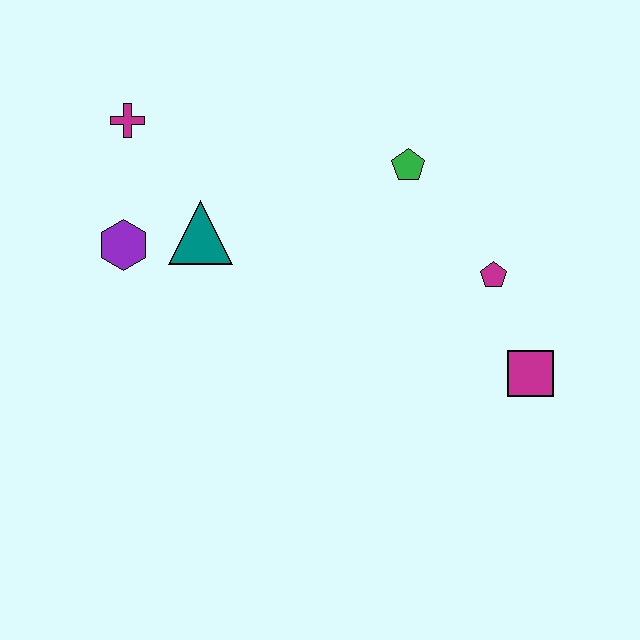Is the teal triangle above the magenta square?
Yes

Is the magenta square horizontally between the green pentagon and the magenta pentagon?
No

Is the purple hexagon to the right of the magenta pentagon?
No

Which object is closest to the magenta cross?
The purple hexagon is closest to the magenta cross.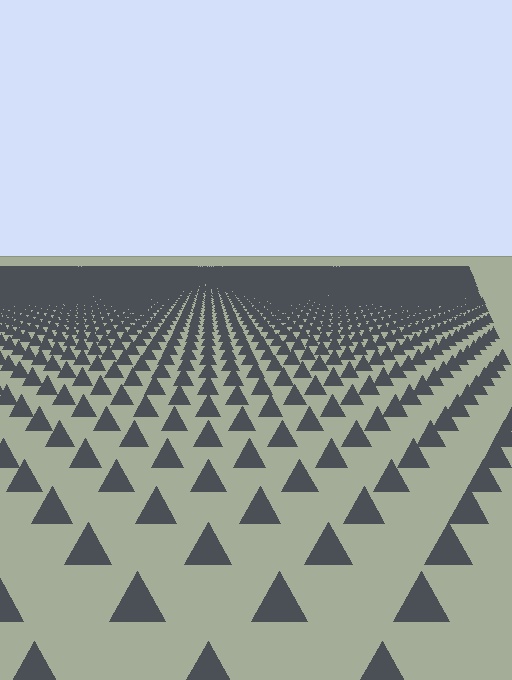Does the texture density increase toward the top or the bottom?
Density increases toward the top.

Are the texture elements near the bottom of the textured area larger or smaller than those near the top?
Larger. Near the bottom, elements are closer to the viewer and appear at a bigger on-screen size.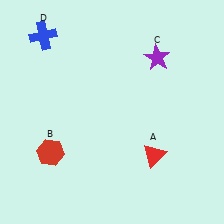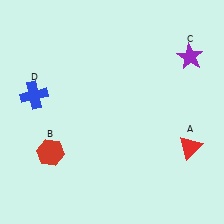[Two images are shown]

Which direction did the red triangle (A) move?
The red triangle (A) moved right.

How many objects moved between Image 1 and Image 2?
3 objects moved between the two images.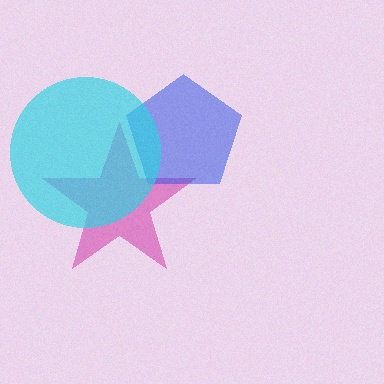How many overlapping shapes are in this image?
There are 3 overlapping shapes in the image.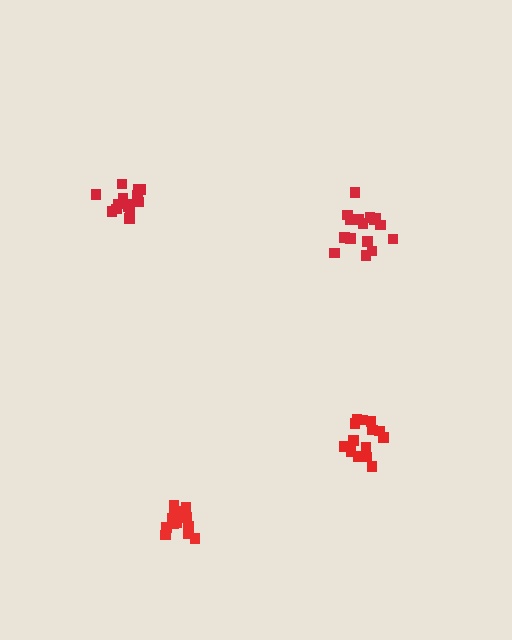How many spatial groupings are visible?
There are 4 spatial groupings.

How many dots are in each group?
Group 1: 17 dots, Group 2: 14 dots, Group 3: 18 dots, Group 4: 14 dots (63 total).